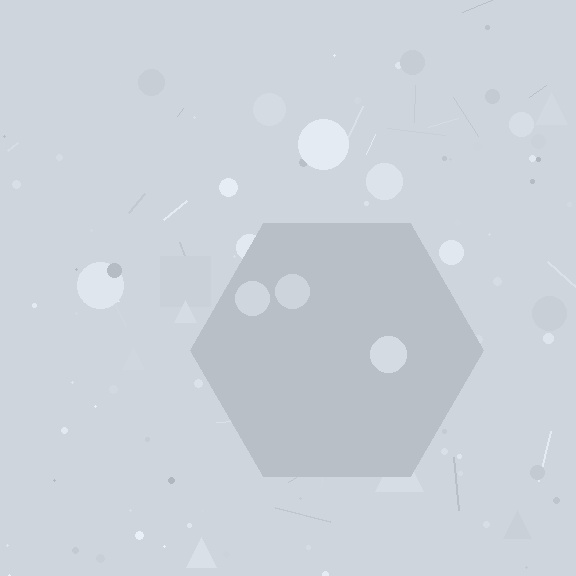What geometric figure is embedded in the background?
A hexagon is embedded in the background.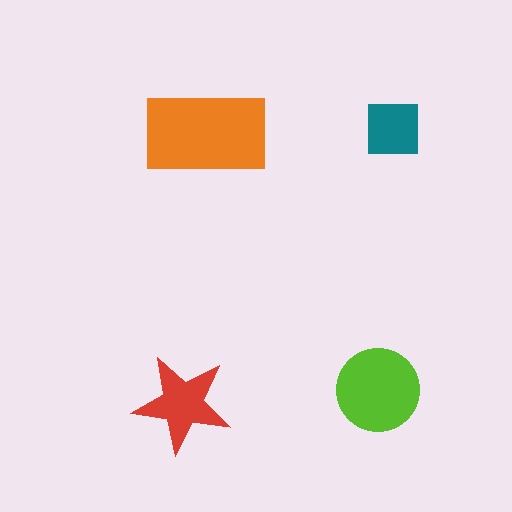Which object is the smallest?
The teal square.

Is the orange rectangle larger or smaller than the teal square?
Larger.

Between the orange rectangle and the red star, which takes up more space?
The orange rectangle.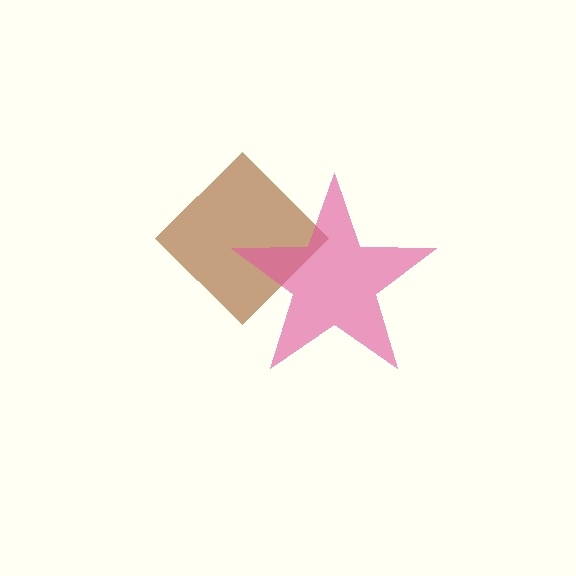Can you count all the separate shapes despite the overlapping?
Yes, there are 2 separate shapes.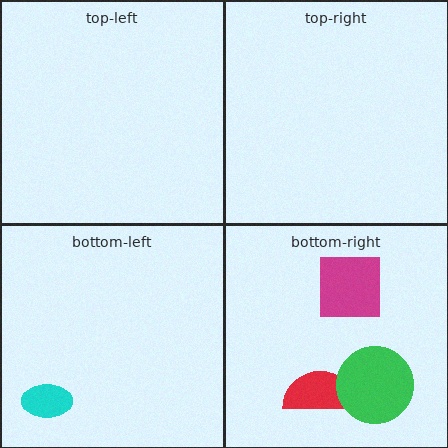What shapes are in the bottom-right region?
The red semicircle, the green circle, the magenta square.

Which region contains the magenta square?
The bottom-right region.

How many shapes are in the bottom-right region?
3.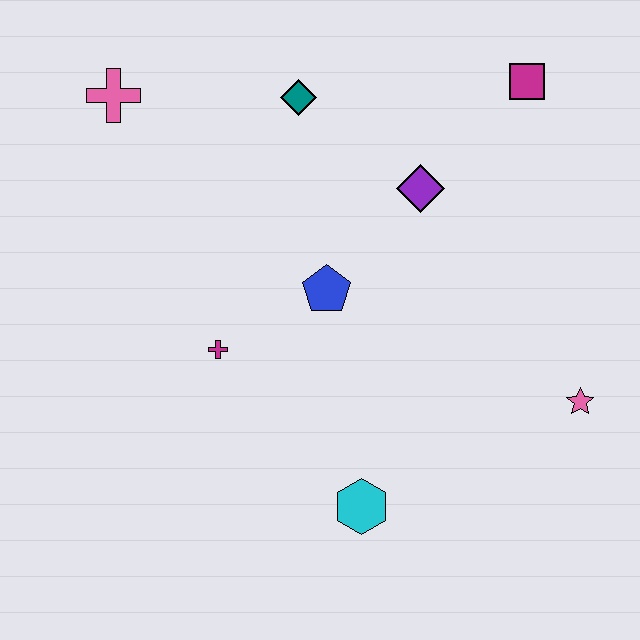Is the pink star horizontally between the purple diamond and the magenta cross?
No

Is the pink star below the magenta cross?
Yes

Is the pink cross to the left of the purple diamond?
Yes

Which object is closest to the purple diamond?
The blue pentagon is closest to the purple diamond.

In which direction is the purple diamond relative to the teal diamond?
The purple diamond is to the right of the teal diamond.